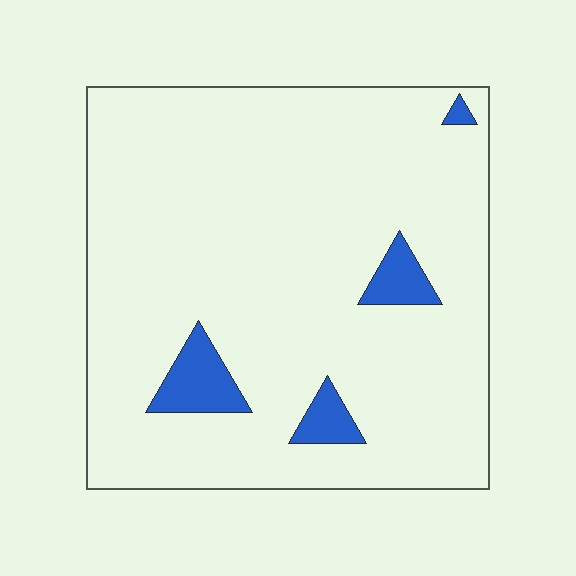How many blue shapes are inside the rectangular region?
4.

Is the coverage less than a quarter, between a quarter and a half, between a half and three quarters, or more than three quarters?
Less than a quarter.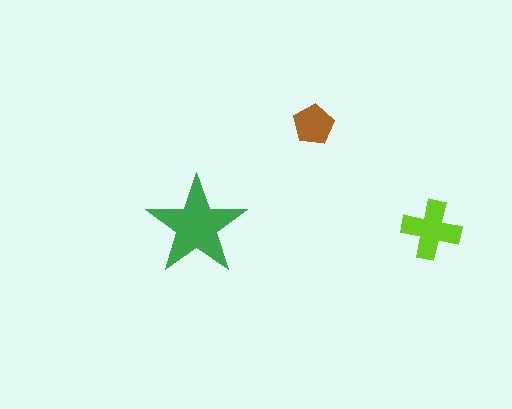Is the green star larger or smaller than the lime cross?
Larger.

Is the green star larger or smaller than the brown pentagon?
Larger.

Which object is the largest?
The green star.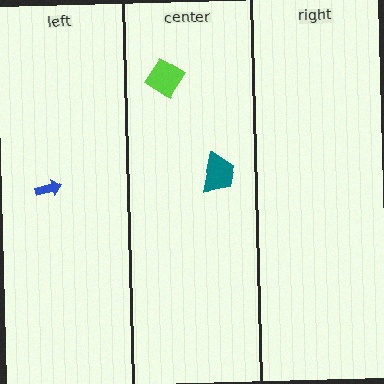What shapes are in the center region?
The lime diamond, the teal trapezoid.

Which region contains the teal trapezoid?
The center region.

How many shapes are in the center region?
2.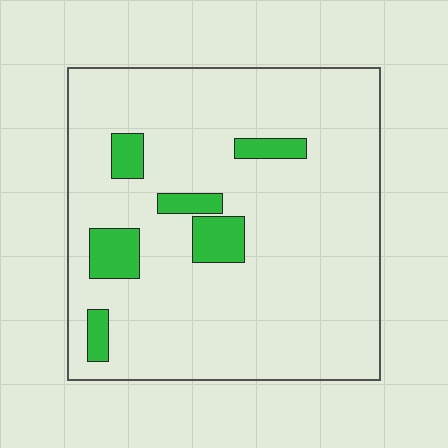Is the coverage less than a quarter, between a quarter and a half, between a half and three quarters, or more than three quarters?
Less than a quarter.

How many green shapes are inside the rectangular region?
6.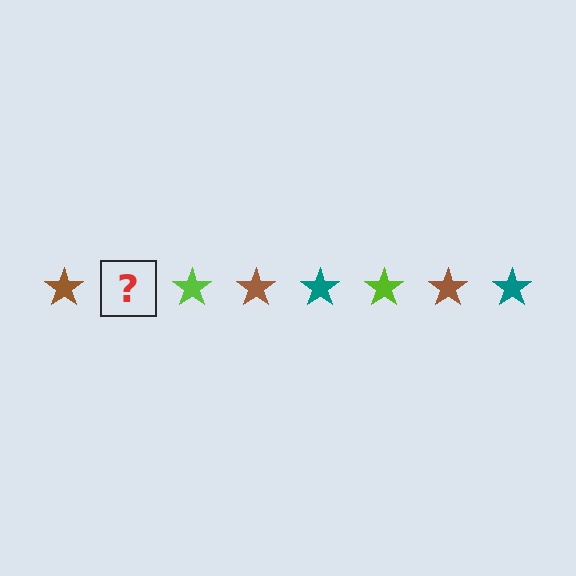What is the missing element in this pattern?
The missing element is a teal star.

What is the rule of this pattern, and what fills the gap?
The rule is that the pattern cycles through brown, teal, lime stars. The gap should be filled with a teal star.